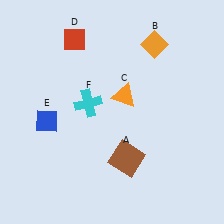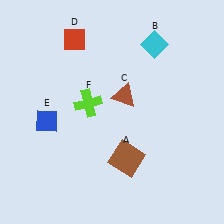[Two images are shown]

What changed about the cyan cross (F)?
In Image 1, F is cyan. In Image 2, it changed to lime.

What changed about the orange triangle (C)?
In Image 1, C is orange. In Image 2, it changed to brown.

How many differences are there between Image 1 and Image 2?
There are 3 differences between the two images.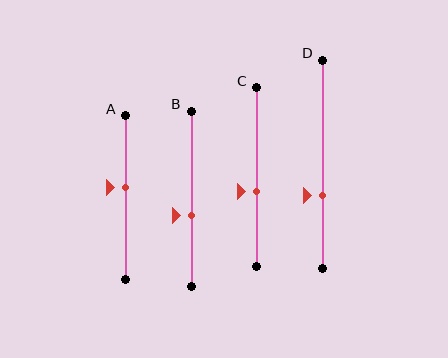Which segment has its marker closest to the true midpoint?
Segment A has its marker closest to the true midpoint.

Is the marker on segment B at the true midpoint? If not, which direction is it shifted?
No, the marker on segment B is shifted downward by about 9% of the segment length.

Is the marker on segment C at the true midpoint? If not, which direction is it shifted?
No, the marker on segment C is shifted downward by about 8% of the segment length.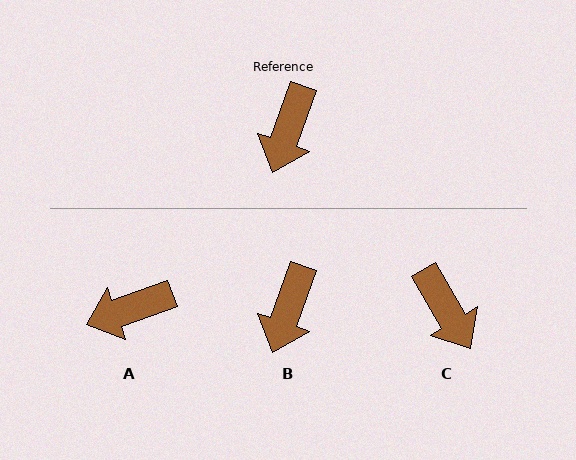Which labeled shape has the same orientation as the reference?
B.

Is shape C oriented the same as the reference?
No, it is off by about 50 degrees.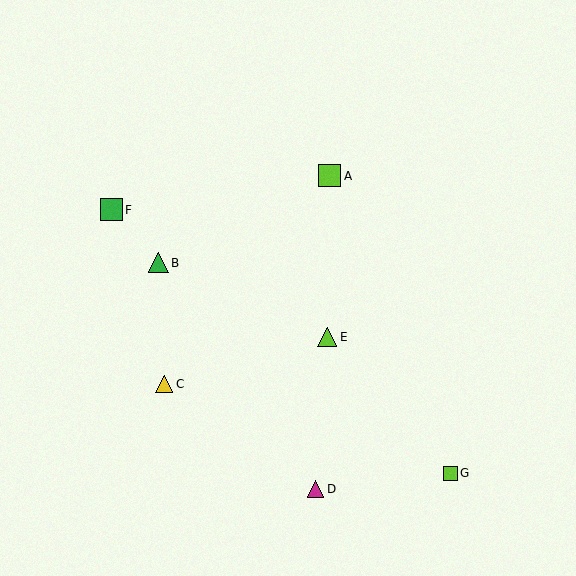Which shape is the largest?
The green square (labeled F) is the largest.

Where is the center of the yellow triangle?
The center of the yellow triangle is at (164, 384).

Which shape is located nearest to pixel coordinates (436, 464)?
The lime square (labeled G) at (450, 473) is nearest to that location.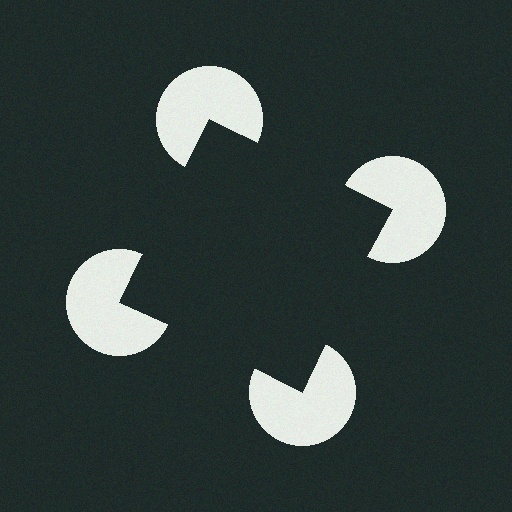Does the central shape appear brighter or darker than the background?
It typically appears slightly darker than the background, even though no actual brightness change is drawn.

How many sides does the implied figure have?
4 sides.